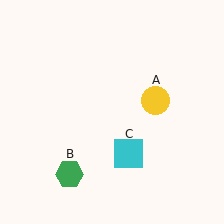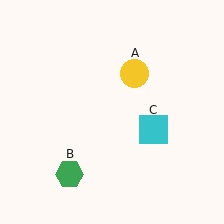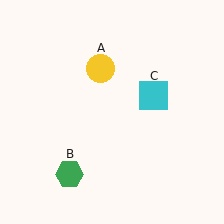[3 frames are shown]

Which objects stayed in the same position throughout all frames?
Green hexagon (object B) remained stationary.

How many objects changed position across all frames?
2 objects changed position: yellow circle (object A), cyan square (object C).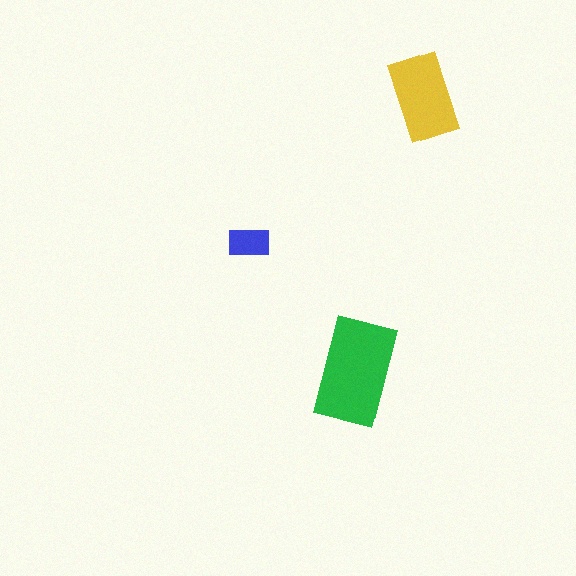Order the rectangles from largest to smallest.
the green one, the yellow one, the blue one.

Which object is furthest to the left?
The blue rectangle is leftmost.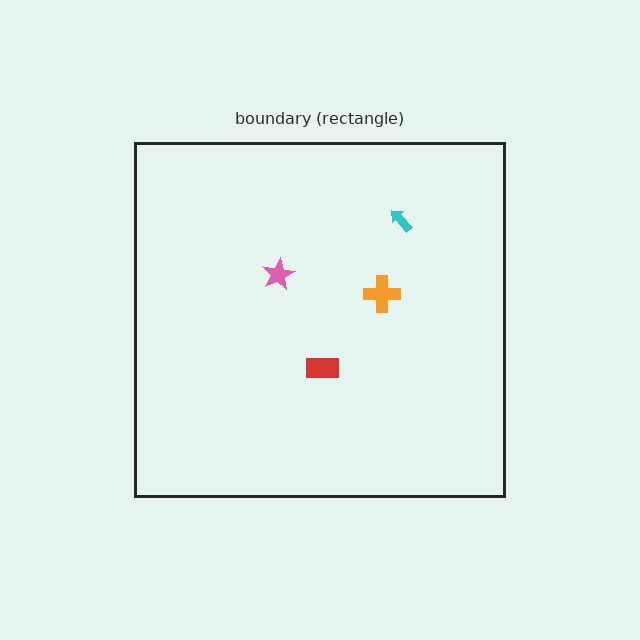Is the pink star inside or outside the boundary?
Inside.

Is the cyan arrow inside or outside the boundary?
Inside.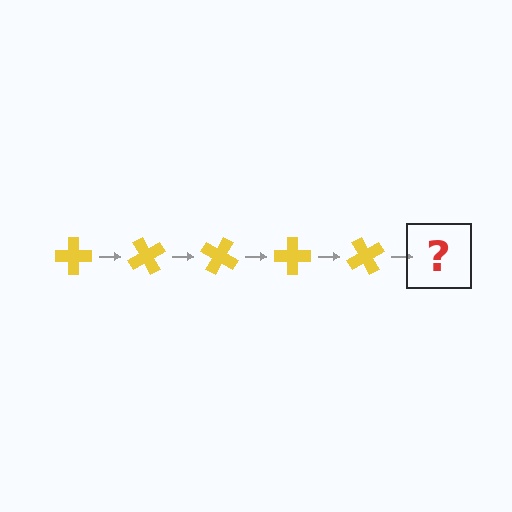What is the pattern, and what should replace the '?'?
The pattern is that the cross rotates 60 degrees each step. The '?' should be a yellow cross rotated 300 degrees.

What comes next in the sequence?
The next element should be a yellow cross rotated 300 degrees.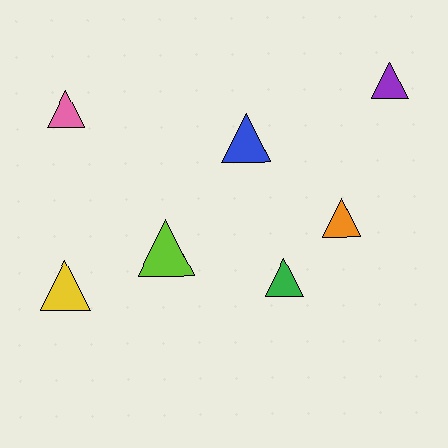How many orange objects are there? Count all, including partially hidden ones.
There is 1 orange object.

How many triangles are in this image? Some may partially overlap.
There are 7 triangles.